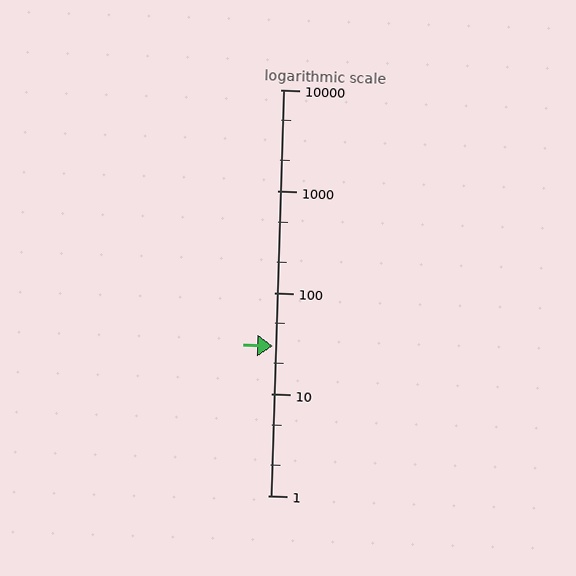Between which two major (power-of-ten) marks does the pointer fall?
The pointer is between 10 and 100.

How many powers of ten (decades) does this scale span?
The scale spans 4 decades, from 1 to 10000.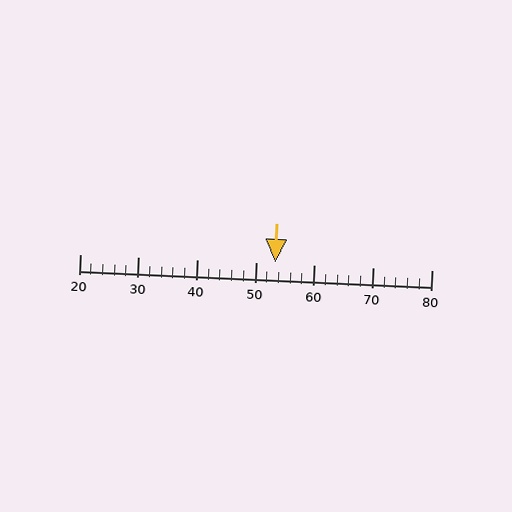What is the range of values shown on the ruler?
The ruler shows values from 20 to 80.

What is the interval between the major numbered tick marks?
The major tick marks are spaced 10 units apart.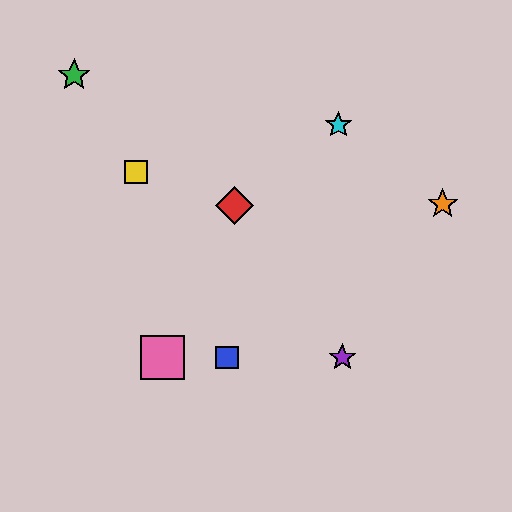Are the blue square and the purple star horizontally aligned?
Yes, both are at y≈357.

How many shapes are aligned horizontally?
3 shapes (the blue square, the purple star, the pink square) are aligned horizontally.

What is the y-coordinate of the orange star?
The orange star is at y≈204.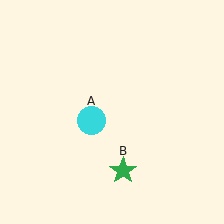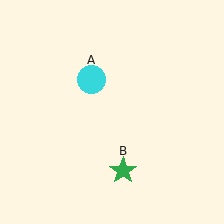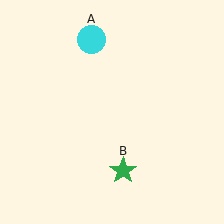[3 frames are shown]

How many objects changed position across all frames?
1 object changed position: cyan circle (object A).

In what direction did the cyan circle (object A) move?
The cyan circle (object A) moved up.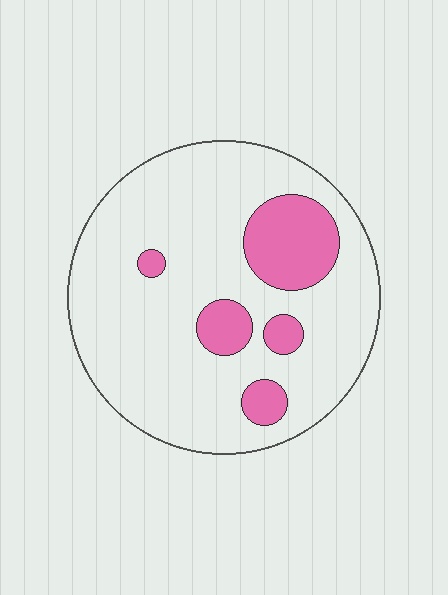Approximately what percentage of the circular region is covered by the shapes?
Approximately 20%.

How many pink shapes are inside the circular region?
5.